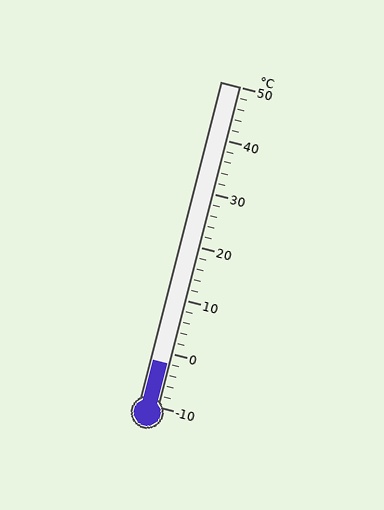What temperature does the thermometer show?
The thermometer shows approximately -2°C.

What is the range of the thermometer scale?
The thermometer scale ranges from -10°C to 50°C.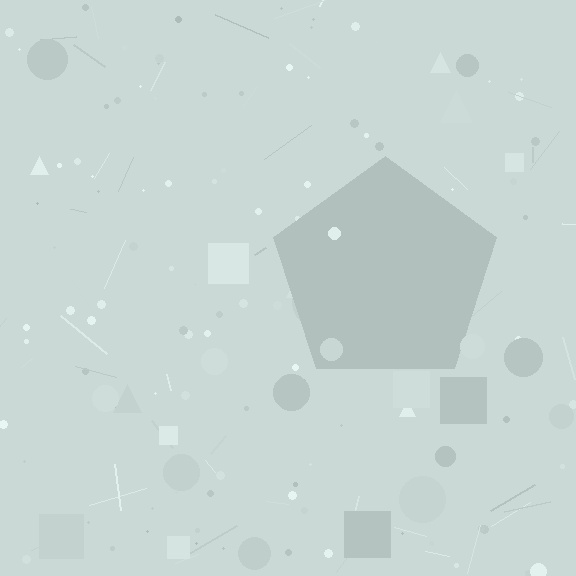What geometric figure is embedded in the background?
A pentagon is embedded in the background.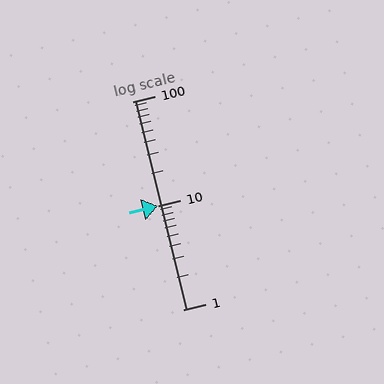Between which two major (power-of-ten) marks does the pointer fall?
The pointer is between 10 and 100.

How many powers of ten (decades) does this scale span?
The scale spans 2 decades, from 1 to 100.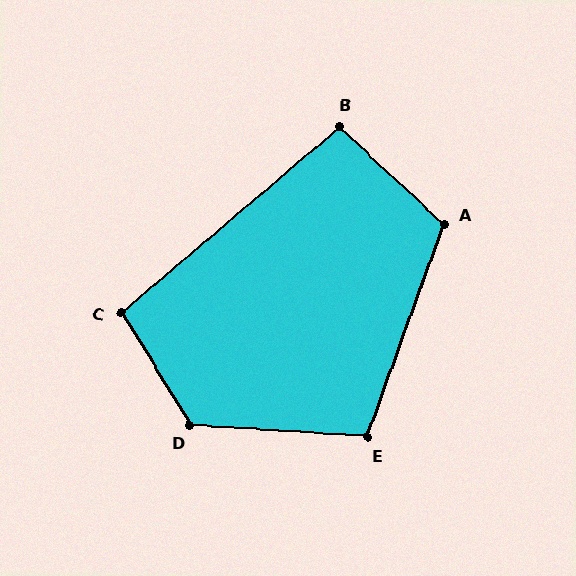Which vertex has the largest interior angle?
D, at approximately 125 degrees.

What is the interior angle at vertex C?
Approximately 99 degrees (obtuse).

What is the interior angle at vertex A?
Approximately 113 degrees (obtuse).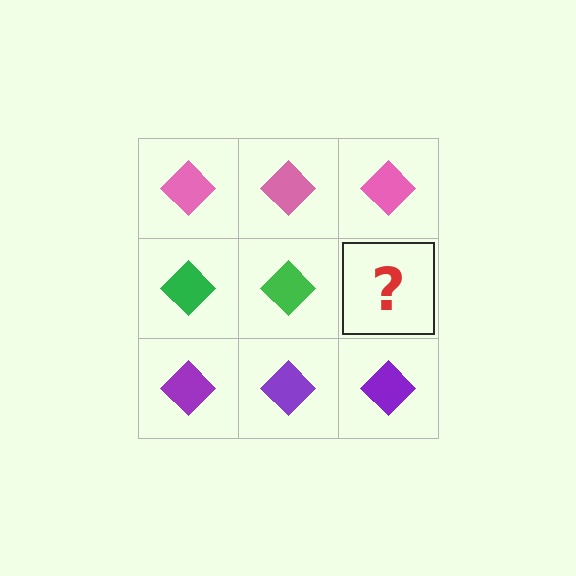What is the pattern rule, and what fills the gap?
The rule is that each row has a consistent color. The gap should be filled with a green diamond.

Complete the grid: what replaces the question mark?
The question mark should be replaced with a green diamond.